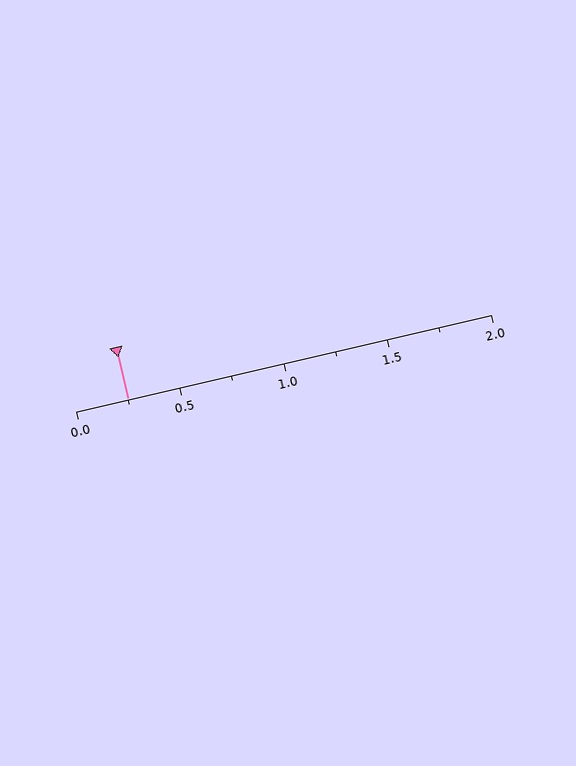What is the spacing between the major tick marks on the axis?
The major ticks are spaced 0.5 apart.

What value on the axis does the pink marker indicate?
The marker indicates approximately 0.25.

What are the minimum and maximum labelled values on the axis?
The axis runs from 0.0 to 2.0.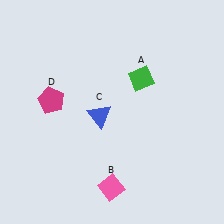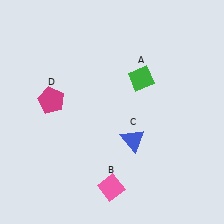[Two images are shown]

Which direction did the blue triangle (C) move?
The blue triangle (C) moved right.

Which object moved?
The blue triangle (C) moved right.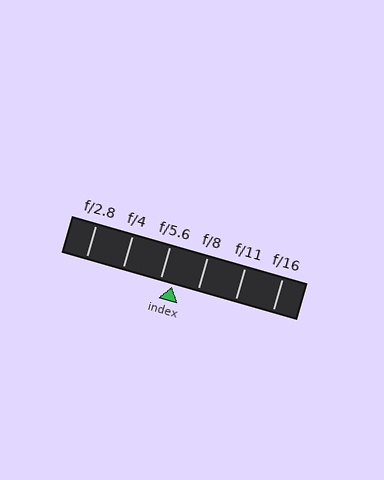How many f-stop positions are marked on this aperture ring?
There are 6 f-stop positions marked.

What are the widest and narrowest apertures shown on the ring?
The widest aperture shown is f/2.8 and the narrowest is f/16.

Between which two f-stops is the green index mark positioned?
The index mark is between f/5.6 and f/8.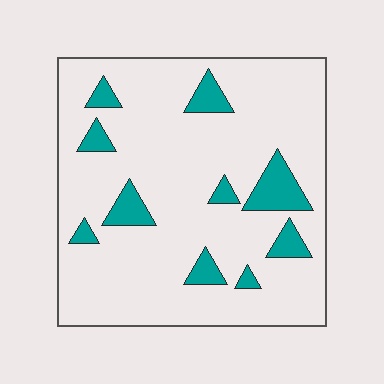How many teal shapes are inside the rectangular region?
10.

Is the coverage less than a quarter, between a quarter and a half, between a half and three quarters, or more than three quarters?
Less than a quarter.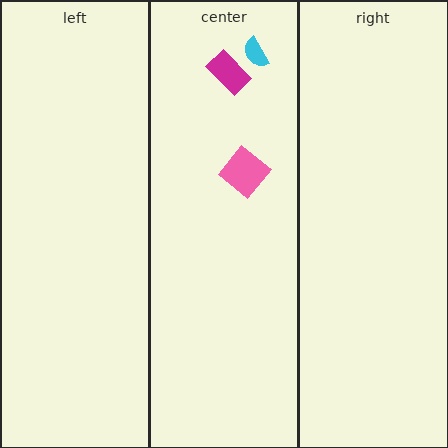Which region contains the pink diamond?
The center region.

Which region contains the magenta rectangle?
The center region.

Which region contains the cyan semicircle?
The center region.